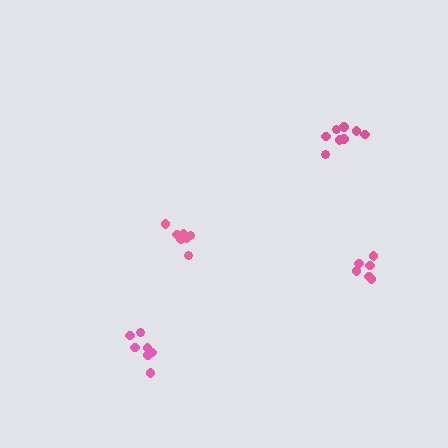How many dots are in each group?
Group 1: 7 dots, Group 2: 8 dots, Group 3: 6 dots, Group 4: 7 dots (28 total).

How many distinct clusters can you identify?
There are 4 distinct clusters.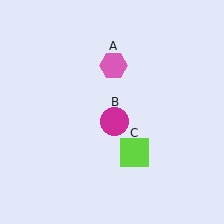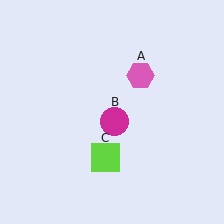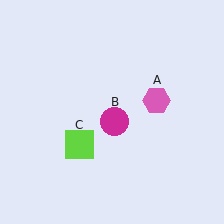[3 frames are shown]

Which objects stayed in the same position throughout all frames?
Magenta circle (object B) remained stationary.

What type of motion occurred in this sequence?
The pink hexagon (object A), lime square (object C) rotated clockwise around the center of the scene.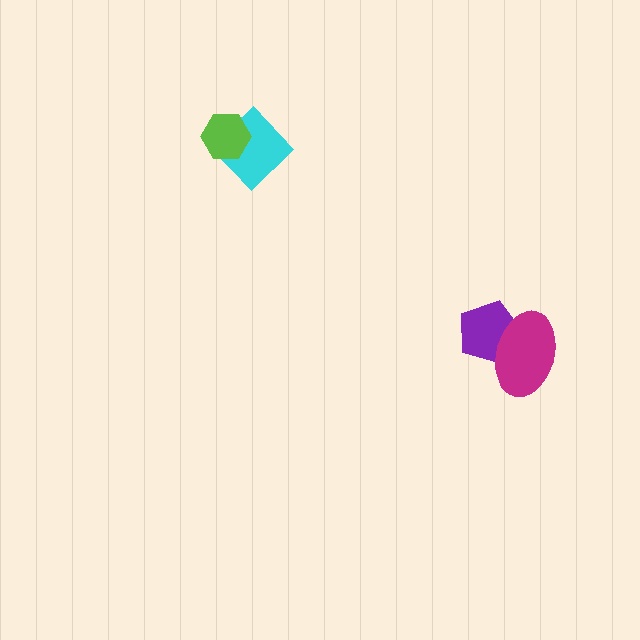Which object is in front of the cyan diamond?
The lime hexagon is in front of the cyan diamond.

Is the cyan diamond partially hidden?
Yes, it is partially covered by another shape.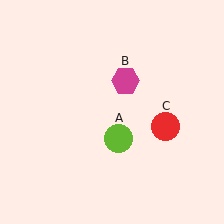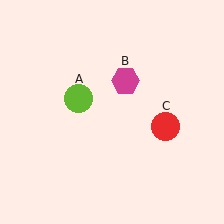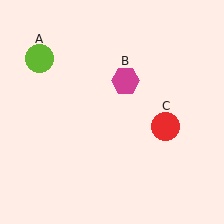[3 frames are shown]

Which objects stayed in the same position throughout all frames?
Magenta hexagon (object B) and red circle (object C) remained stationary.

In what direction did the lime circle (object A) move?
The lime circle (object A) moved up and to the left.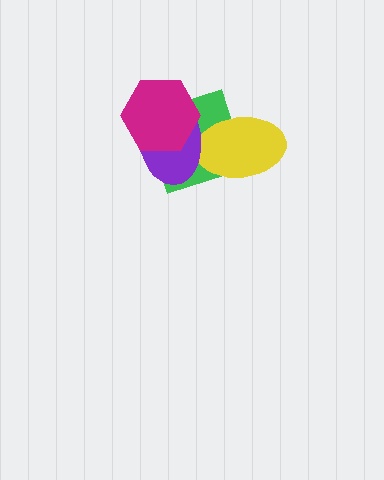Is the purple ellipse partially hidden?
Yes, it is partially covered by another shape.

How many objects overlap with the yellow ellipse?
2 objects overlap with the yellow ellipse.